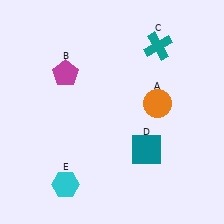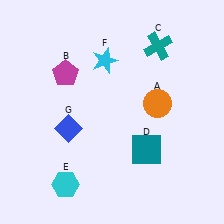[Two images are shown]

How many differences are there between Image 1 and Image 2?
There are 2 differences between the two images.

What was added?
A cyan star (F), a blue diamond (G) were added in Image 2.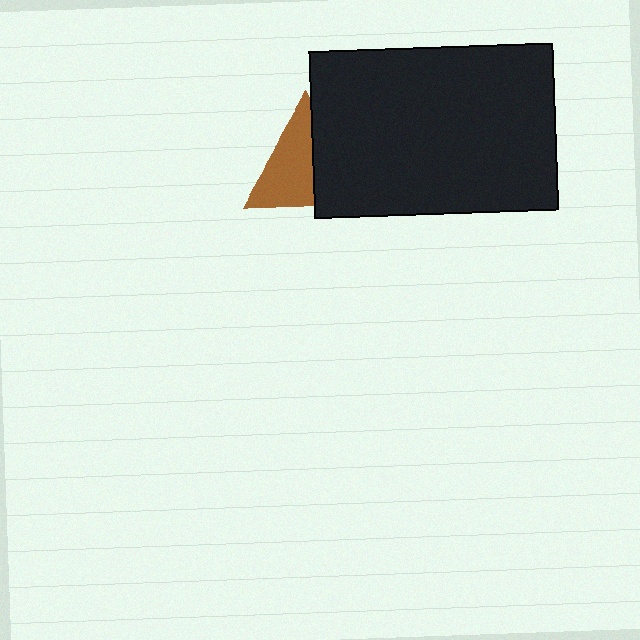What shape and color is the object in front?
The object in front is a black rectangle.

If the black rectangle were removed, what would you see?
You would see the complete brown triangle.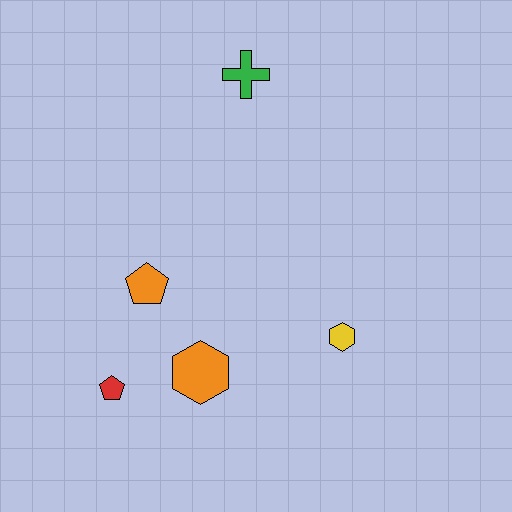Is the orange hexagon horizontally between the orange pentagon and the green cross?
Yes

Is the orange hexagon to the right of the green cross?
No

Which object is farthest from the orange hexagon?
The green cross is farthest from the orange hexagon.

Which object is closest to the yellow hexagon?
The orange hexagon is closest to the yellow hexagon.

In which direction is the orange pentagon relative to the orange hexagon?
The orange pentagon is above the orange hexagon.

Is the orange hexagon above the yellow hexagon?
No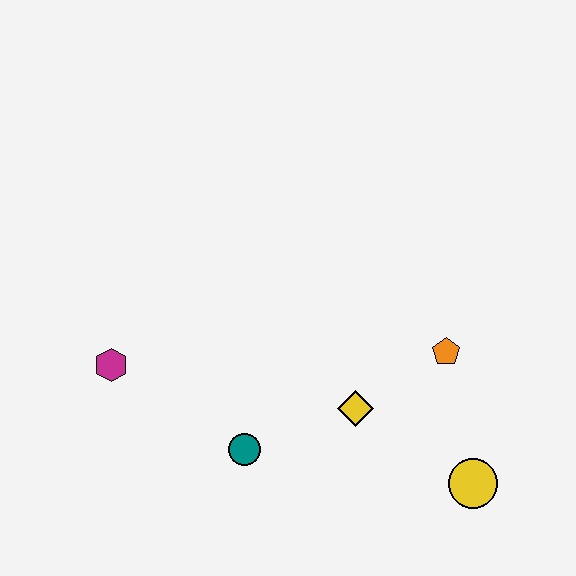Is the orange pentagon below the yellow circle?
No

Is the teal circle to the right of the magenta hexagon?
Yes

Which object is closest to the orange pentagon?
The yellow diamond is closest to the orange pentagon.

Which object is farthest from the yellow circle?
The magenta hexagon is farthest from the yellow circle.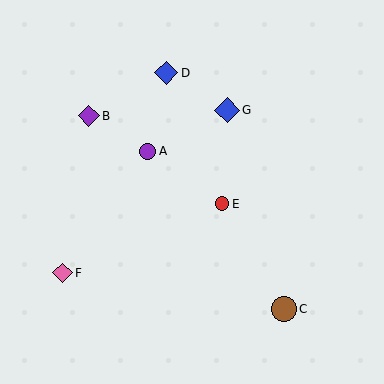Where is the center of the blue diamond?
The center of the blue diamond is at (227, 110).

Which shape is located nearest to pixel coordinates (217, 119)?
The blue diamond (labeled G) at (227, 110) is nearest to that location.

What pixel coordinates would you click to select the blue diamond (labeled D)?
Click at (166, 73) to select the blue diamond D.